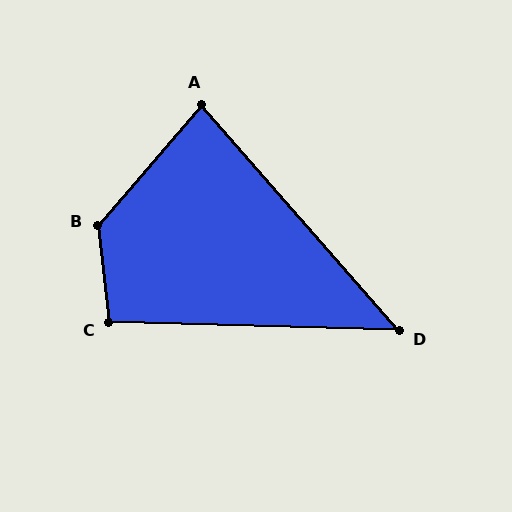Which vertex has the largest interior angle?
B, at approximately 133 degrees.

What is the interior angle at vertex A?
Approximately 82 degrees (acute).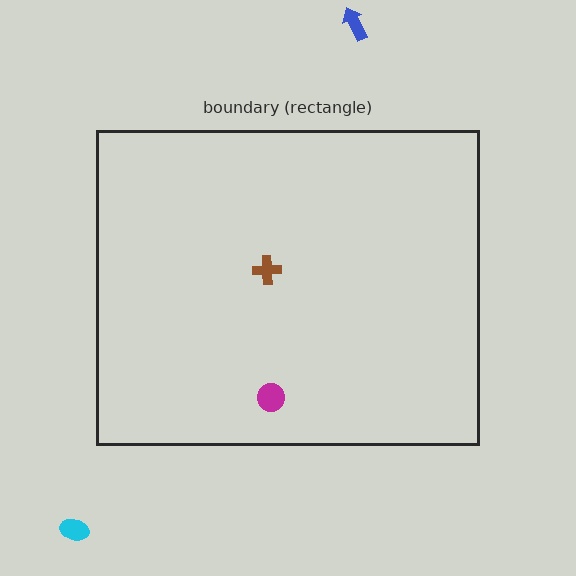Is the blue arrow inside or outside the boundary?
Outside.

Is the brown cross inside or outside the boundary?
Inside.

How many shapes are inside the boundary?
2 inside, 2 outside.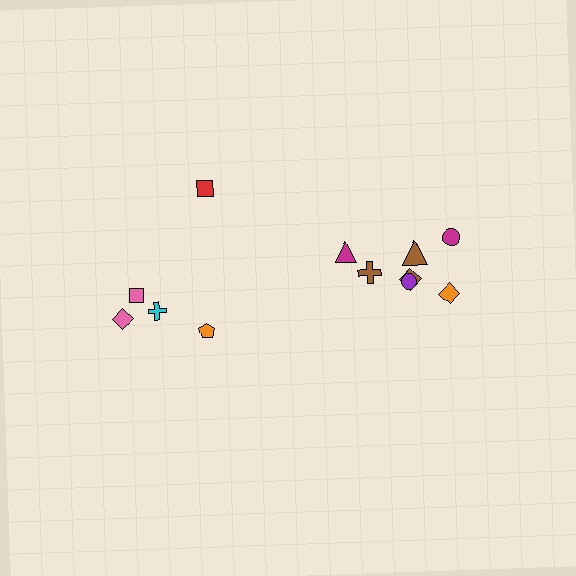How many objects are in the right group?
There are 7 objects.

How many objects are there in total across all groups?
There are 12 objects.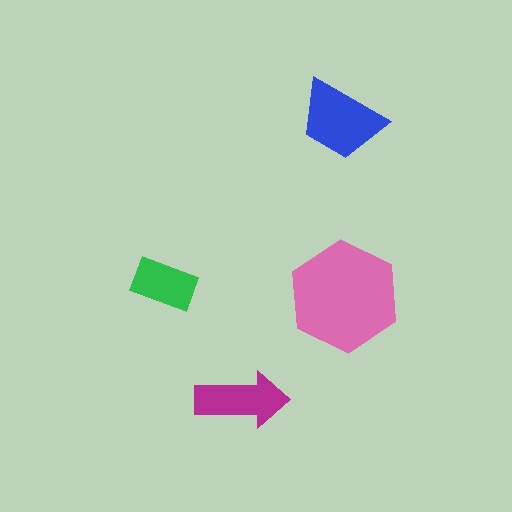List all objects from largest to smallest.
The pink hexagon, the blue trapezoid, the magenta arrow, the green rectangle.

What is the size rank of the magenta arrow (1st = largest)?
3rd.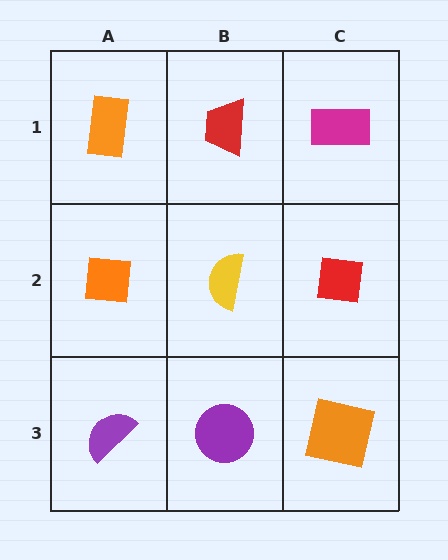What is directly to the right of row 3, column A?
A purple circle.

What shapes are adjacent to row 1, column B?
A yellow semicircle (row 2, column B), an orange rectangle (row 1, column A), a magenta rectangle (row 1, column C).